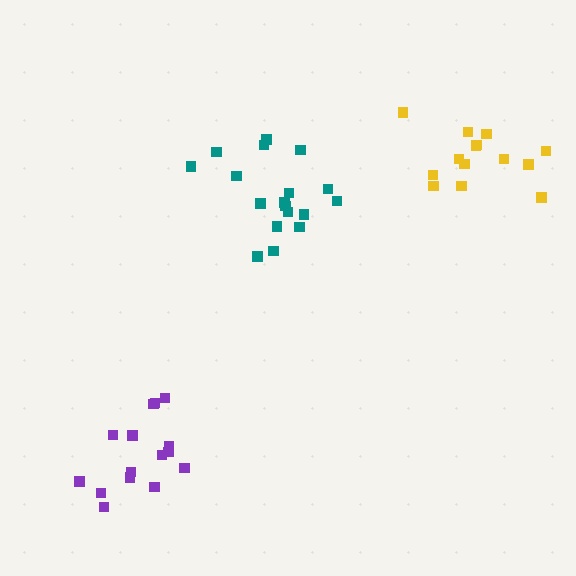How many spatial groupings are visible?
There are 3 spatial groupings.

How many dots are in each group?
Group 1: 15 dots, Group 2: 18 dots, Group 3: 14 dots (47 total).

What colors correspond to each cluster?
The clusters are colored: purple, teal, yellow.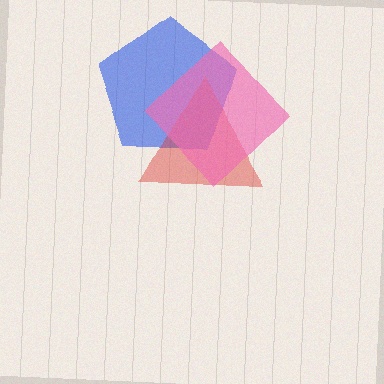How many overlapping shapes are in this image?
There are 3 overlapping shapes in the image.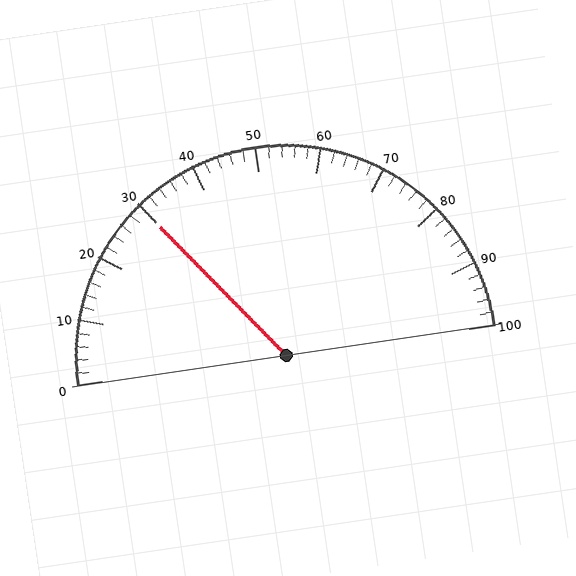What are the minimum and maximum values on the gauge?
The gauge ranges from 0 to 100.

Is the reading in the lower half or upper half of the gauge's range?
The reading is in the lower half of the range (0 to 100).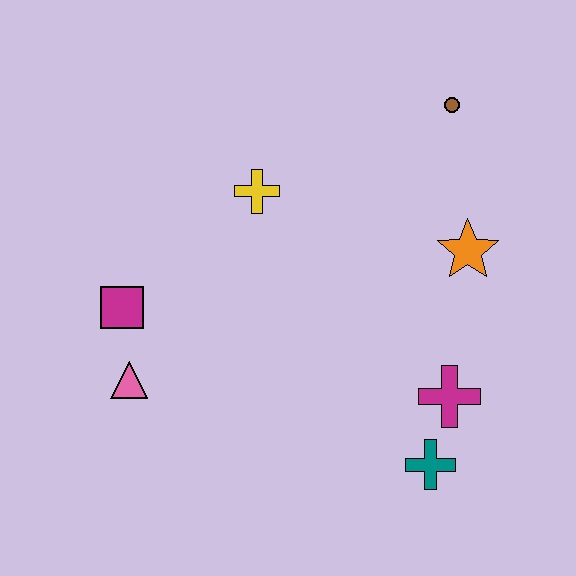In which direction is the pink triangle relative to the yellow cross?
The pink triangle is below the yellow cross.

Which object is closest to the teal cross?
The magenta cross is closest to the teal cross.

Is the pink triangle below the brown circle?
Yes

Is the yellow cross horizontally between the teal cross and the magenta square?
Yes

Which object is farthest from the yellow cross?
The teal cross is farthest from the yellow cross.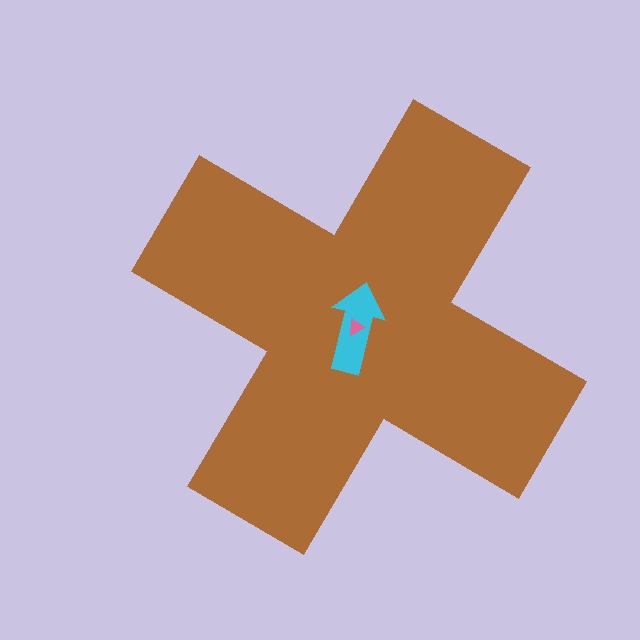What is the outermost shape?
The brown cross.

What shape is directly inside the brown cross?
The cyan arrow.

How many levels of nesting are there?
3.